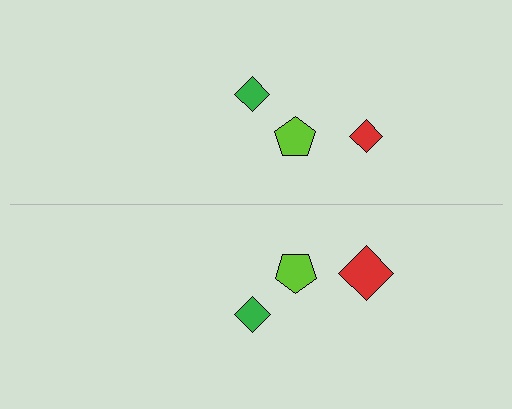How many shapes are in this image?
There are 6 shapes in this image.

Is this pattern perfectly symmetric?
No, the pattern is not perfectly symmetric. The red diamond on the bottom side has a different size than its mirror counterpart.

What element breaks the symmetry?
The red diamond on the bottom side has a different size than its mirror counterpart.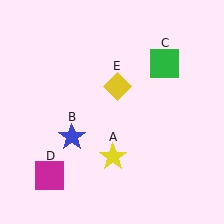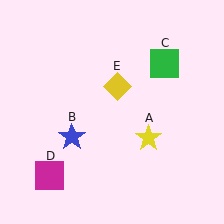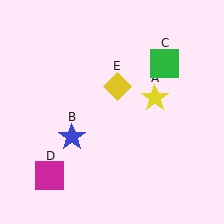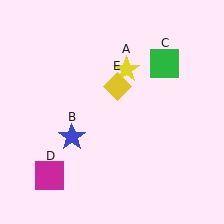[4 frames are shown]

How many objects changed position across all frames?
1 object changed position: yellow star (object A).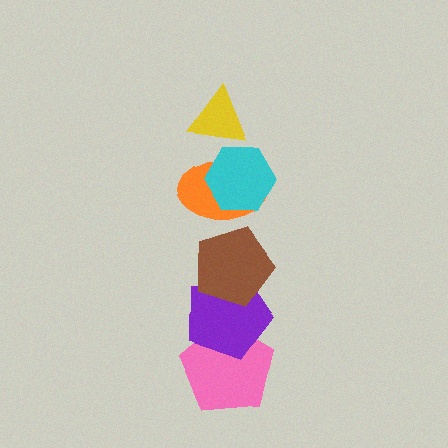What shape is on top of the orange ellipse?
The cyan hexagon is on top of the orange ellipse.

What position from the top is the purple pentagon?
The purple pentagon is 5th from the top.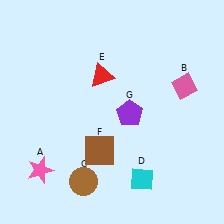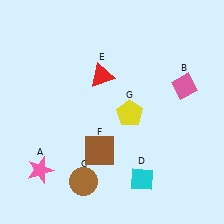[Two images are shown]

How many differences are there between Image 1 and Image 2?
There is 1 difference between the two images.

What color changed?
The pentagon (G) changed from purple in Image 1 to yellow in Image 2.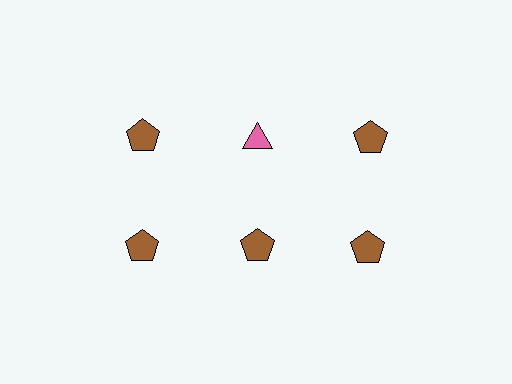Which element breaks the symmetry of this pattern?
The pink triangle in the top row, second from left column breaks the symmetry. All other shapes are brown pentagons.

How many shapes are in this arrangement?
There are 6 shapes arranged in a grid pattern.